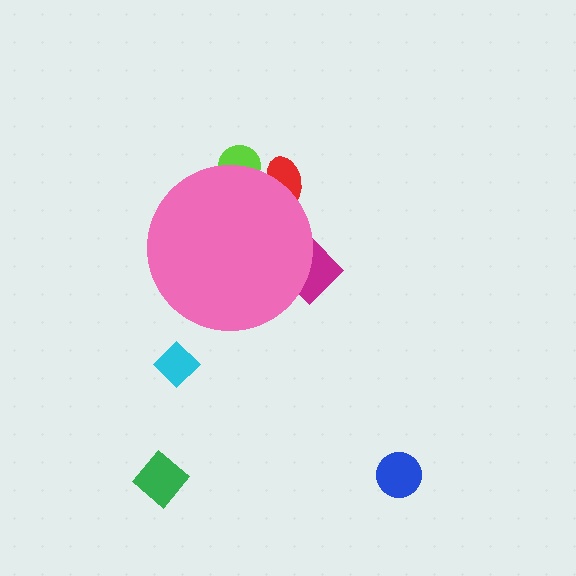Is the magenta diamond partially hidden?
Yes, the magenta diamond is partially hidden behind the pink circle.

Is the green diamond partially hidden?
No, the green diamond is fully visible.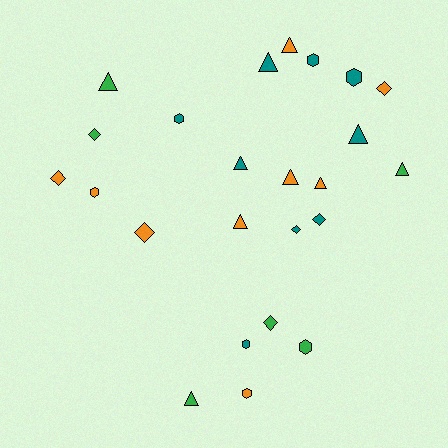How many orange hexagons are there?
There are 2 orange hexagons.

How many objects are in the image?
There are 24 objects.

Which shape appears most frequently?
Triangle, with 10 objects.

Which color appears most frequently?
Orange, with 9 objects.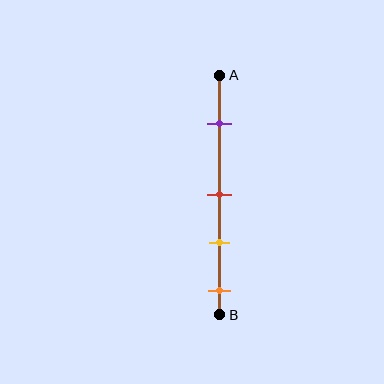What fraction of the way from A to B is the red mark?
The red mark is approximately 50% (0.5) of the way from A to B.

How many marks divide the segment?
There are 4 marks dividing the segment.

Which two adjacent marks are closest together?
The red and yellow marks are the closest adjacent pair.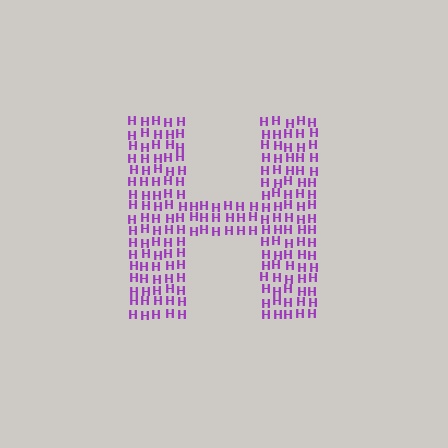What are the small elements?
The small elements are letter H's.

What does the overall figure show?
The overall figure shows the letter H.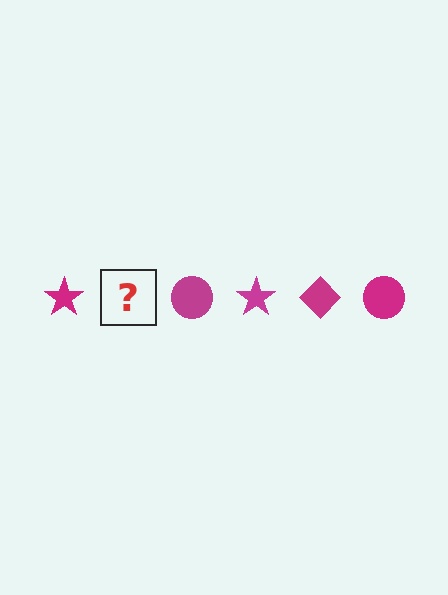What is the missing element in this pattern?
The missing element is a magenta diamond.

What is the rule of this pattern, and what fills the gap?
The rule is that the pattern cycles through star, diamond, circle shapes in magenta. The gap should be filled with a magenta diamond.